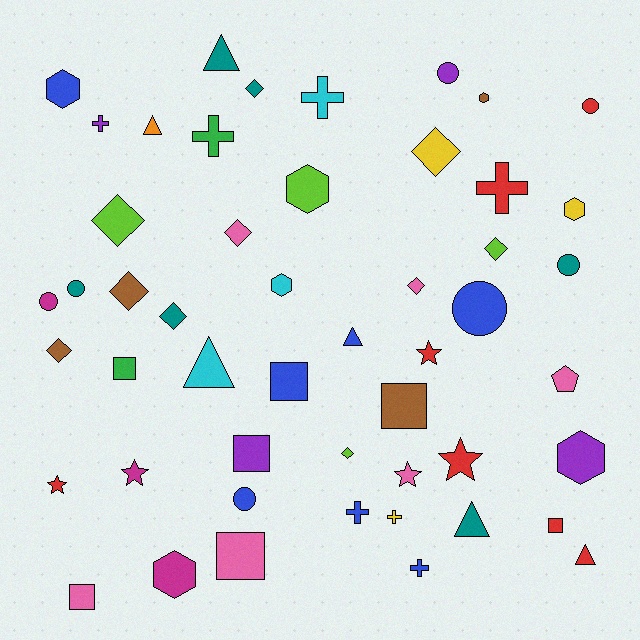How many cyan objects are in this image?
There are 3 cyan objects.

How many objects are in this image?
There are 50 objects.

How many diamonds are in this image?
There are 10 diamonds.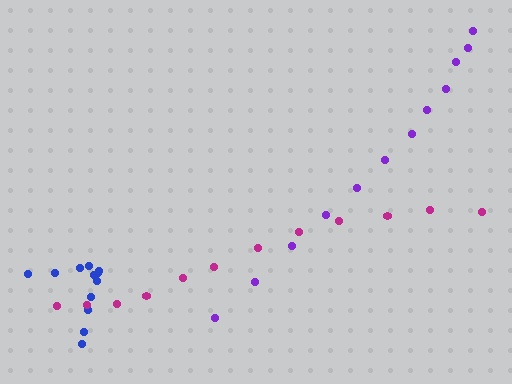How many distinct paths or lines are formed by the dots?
There are 3 distinct paths.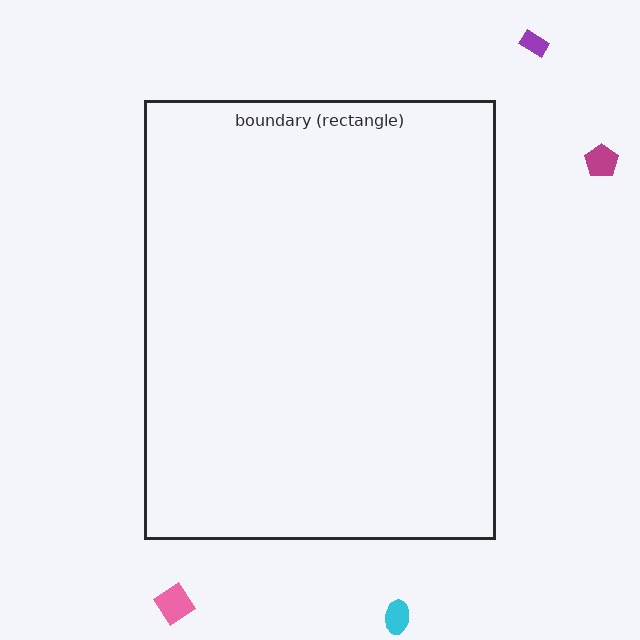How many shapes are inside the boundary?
0 inside, 4 outside.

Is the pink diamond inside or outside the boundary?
Outside.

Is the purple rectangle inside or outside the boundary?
Outside.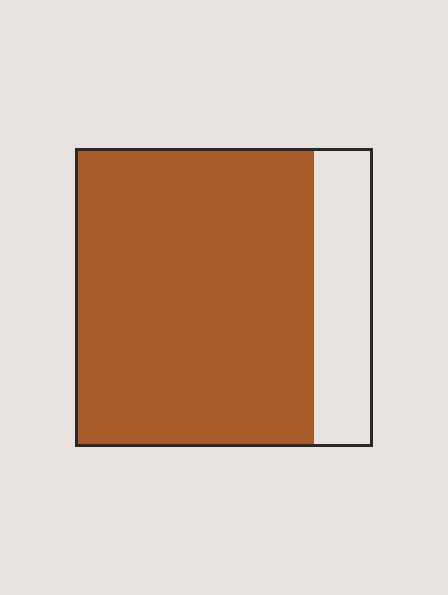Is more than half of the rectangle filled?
Yes.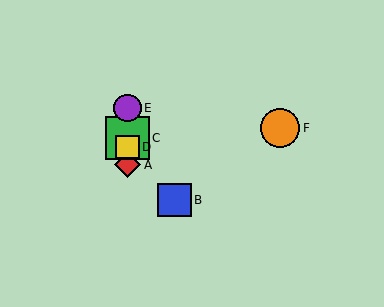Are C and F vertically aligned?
No, C is at x≈127 and F is at x≈280.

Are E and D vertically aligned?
Yes, both are at x≈127.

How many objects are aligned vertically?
4 objects (A, C, D, E) are aligned vertically.